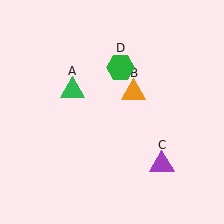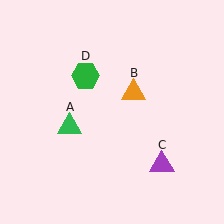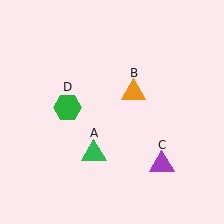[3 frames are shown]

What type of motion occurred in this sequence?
The green triangle (object A), green hexagon (object D) rotated counterclockwise around the center of the scene.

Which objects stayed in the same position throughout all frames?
Orange triangle (object B) and purple triangle (object C) remained stationary.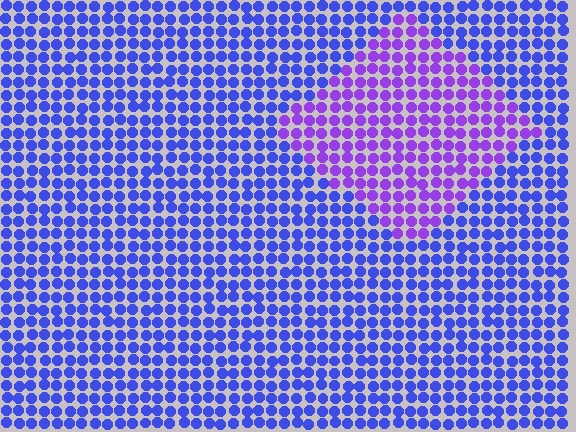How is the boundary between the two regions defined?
The boundary is defined purely by a slight shift in hue (about 37 degrees). Spacing, size, and orientation are identical on both sides.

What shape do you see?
I see a diamond.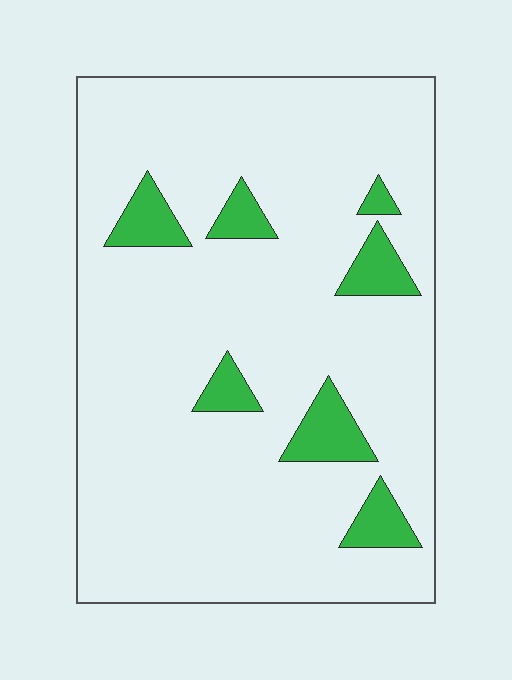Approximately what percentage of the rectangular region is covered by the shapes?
Approximately 10%.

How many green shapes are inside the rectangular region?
7.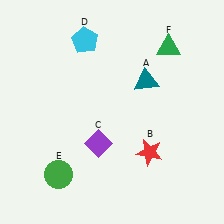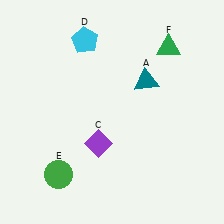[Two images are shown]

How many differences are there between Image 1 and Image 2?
There is 1 difference between the two images.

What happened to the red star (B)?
The red star (B) was removed in Image 2. It was in the bottom-right area of Image 1.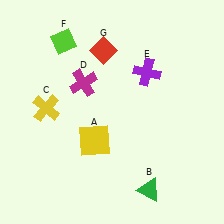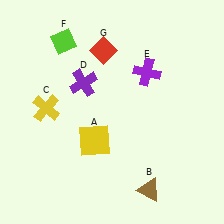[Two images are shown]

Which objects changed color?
B changed from green to brown. D changed from magenta to purple.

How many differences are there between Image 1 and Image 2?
There are 2 differences between the two images.